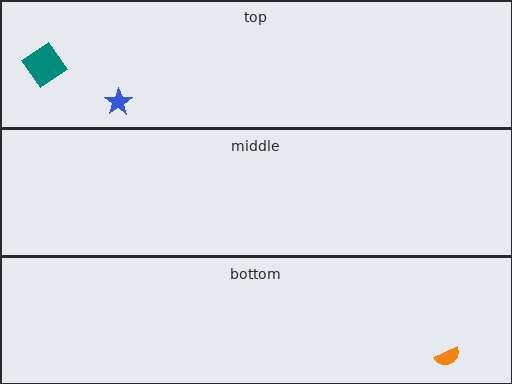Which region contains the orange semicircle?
The bottom region.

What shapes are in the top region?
The blue star, the teal diamond.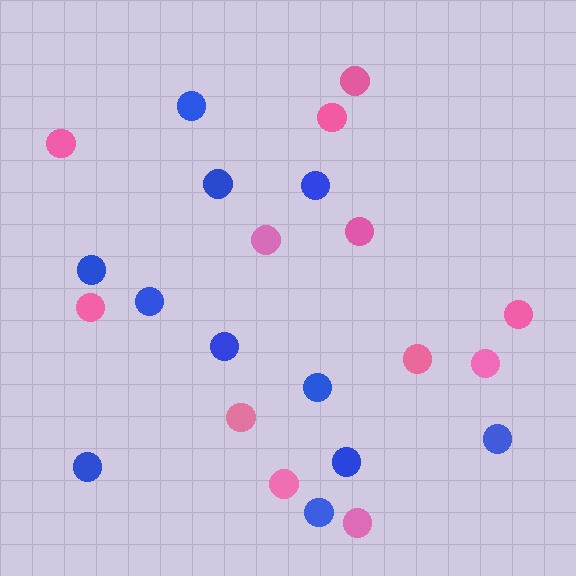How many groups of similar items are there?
There are 2 groups: one group of blue circles (11) and one group of pink circles (12).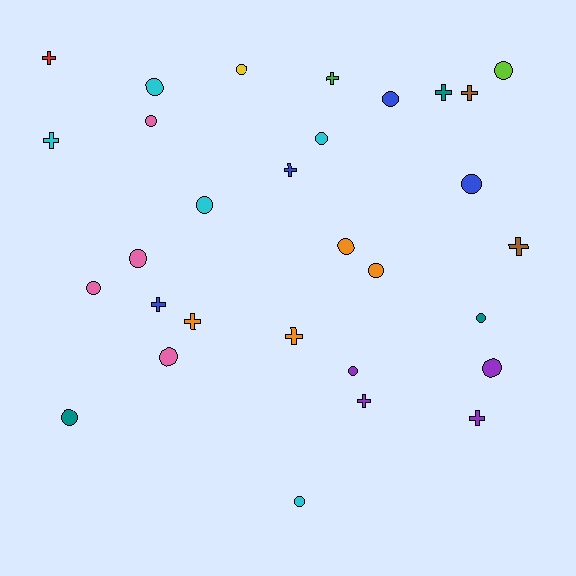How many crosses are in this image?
There are 12 crosses.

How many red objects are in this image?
There is 1 red object.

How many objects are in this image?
There are 30 objects.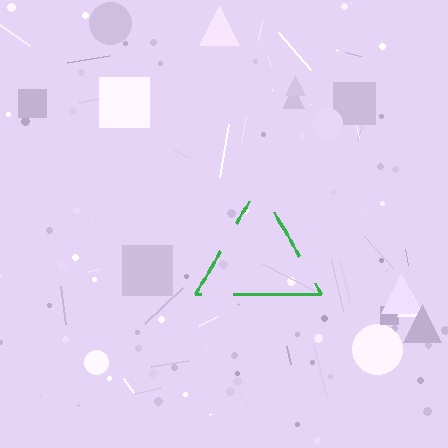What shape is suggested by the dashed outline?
The dashed outline suggests a triangle.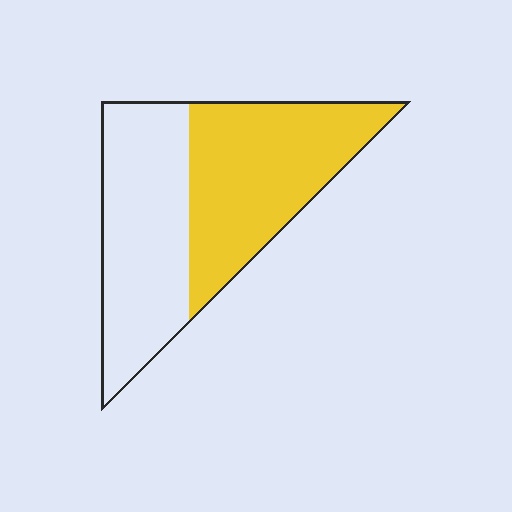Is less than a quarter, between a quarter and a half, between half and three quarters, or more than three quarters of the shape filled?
Between half and three quarters.